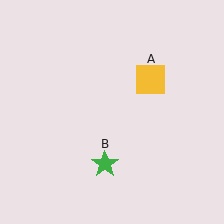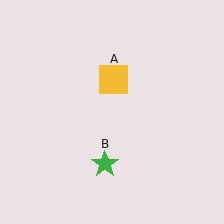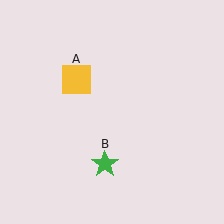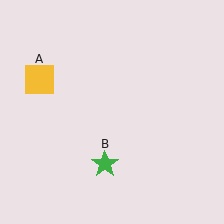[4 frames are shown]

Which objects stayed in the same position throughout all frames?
Green star (object B) remained stationary.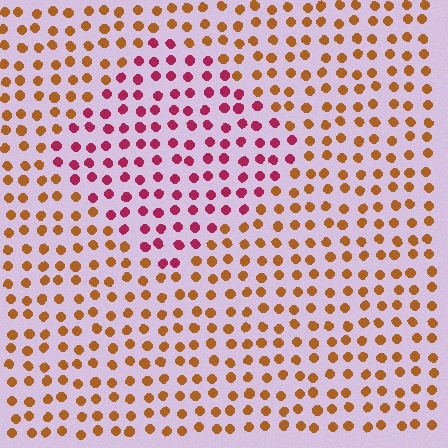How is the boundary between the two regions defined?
The boundary is defined purely by a slight shift in hue (about 51 degrees). Spacing, size, and orientation are identical on both sides.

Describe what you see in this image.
The image is filled with small brown elements in a uniform arrangement. A diamond-shaped region is visible where the elements are tinted to a slightly different hue, forming a subtle color boundary.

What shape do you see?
I see a diamond.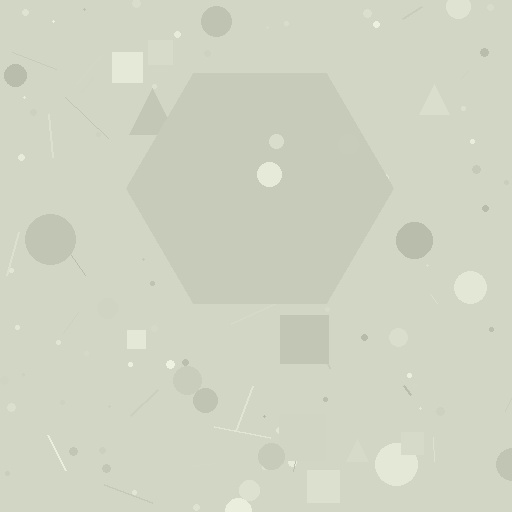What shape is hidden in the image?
A hexagon is hidden in the image.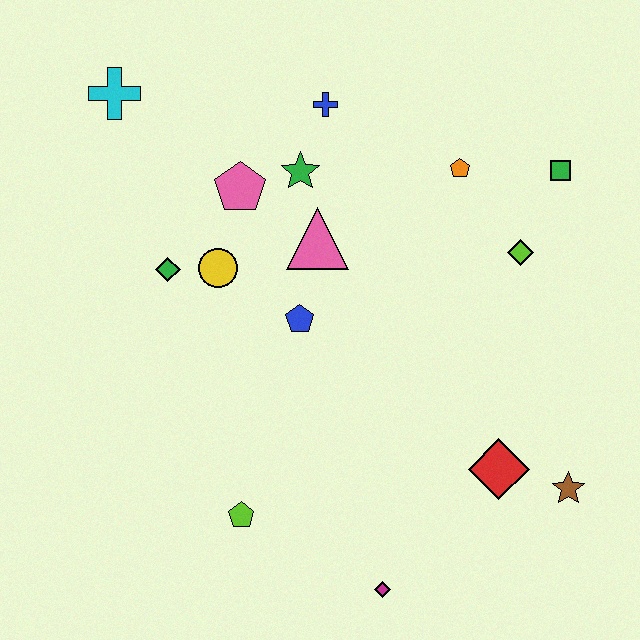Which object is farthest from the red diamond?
The cyan cross is farthest from the red diamond.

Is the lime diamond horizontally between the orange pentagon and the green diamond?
No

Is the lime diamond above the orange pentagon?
No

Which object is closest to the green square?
The lime diamond is closest to the green square.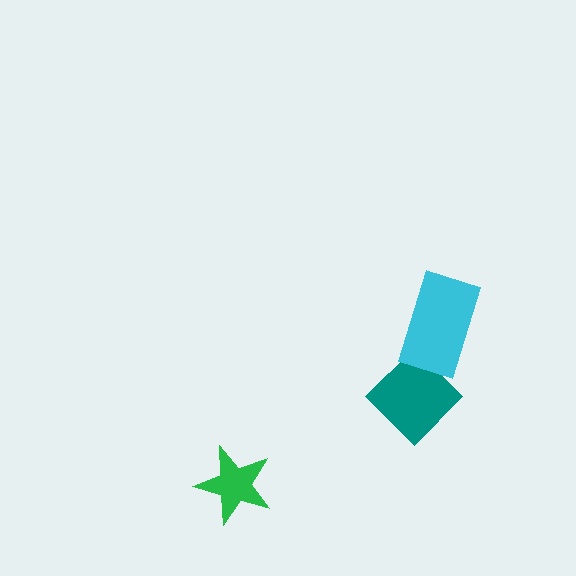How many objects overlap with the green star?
0 objects overlap with the green star.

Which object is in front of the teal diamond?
The cyan rectangle is in front of the teal diamond.